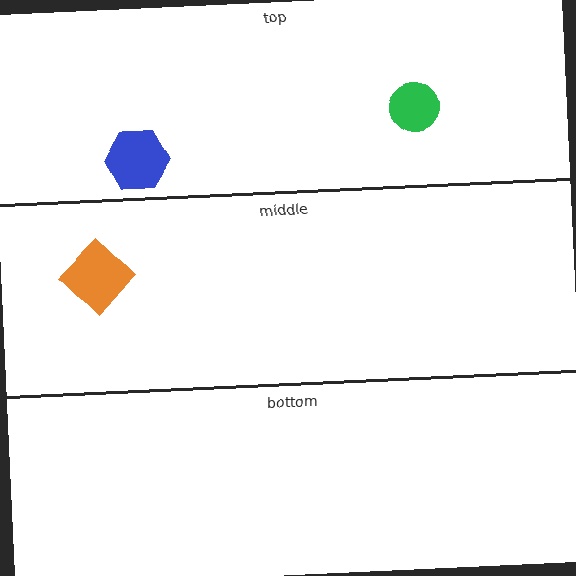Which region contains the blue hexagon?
The top region.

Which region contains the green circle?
The top region.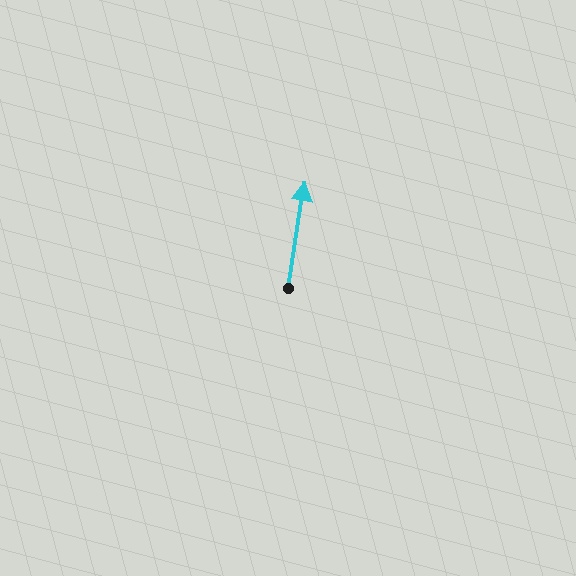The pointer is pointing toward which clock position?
Roughly 12 o'clock.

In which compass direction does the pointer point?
North.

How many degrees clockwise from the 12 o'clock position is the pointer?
Approximately 9 degrees.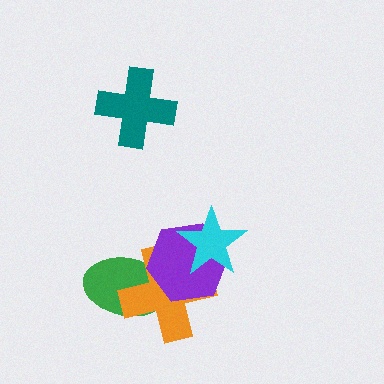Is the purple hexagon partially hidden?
Yes, it is partially covered by another shape.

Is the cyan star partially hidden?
No, no other shape covers it.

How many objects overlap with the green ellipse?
2 objects overlap with the green ellipse.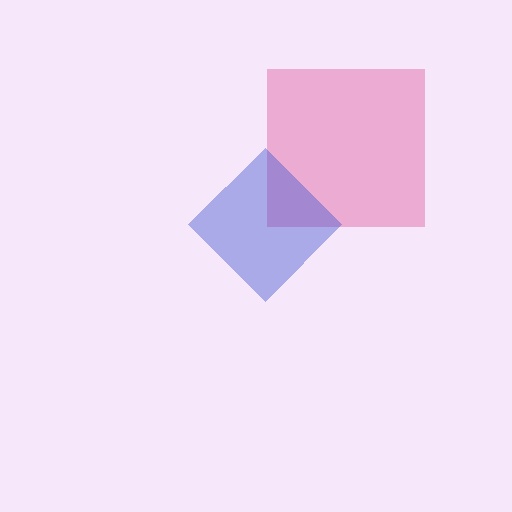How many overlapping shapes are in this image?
There are 2 overlapping shapes in the image.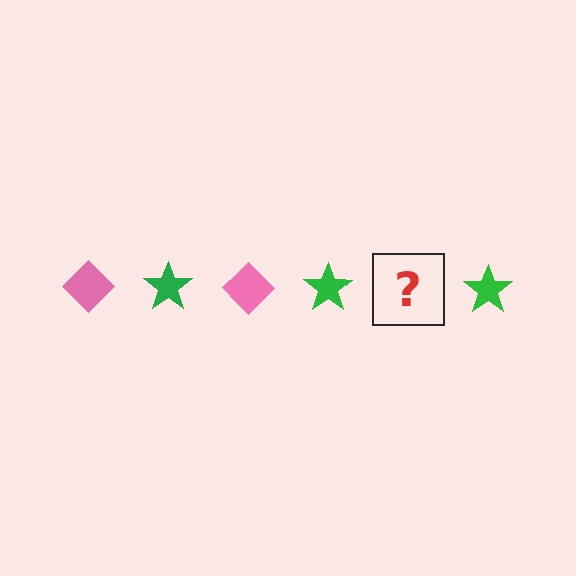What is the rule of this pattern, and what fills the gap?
The rule is that the pattern alternates between pink diamond and green star. The gap should be filled with a pink diamond.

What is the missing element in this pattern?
The missing element is a pink diamond.